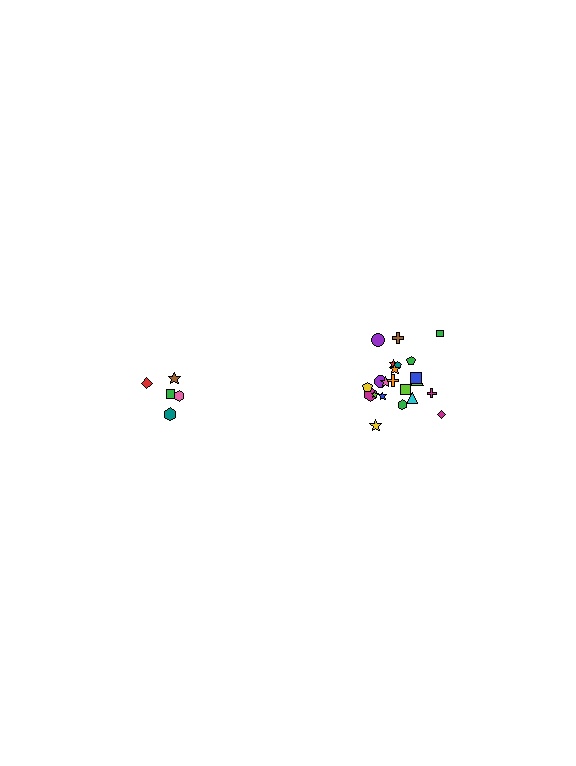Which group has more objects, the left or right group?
The right group.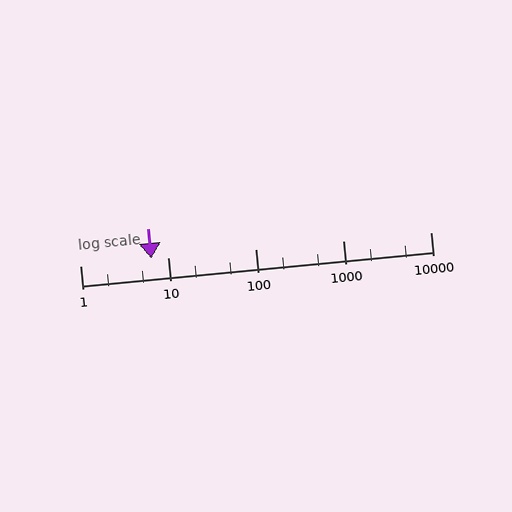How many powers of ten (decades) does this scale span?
The scale spans 4 decades, from 1 to 10000.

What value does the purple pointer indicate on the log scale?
The pointer indicates approximately 6.5.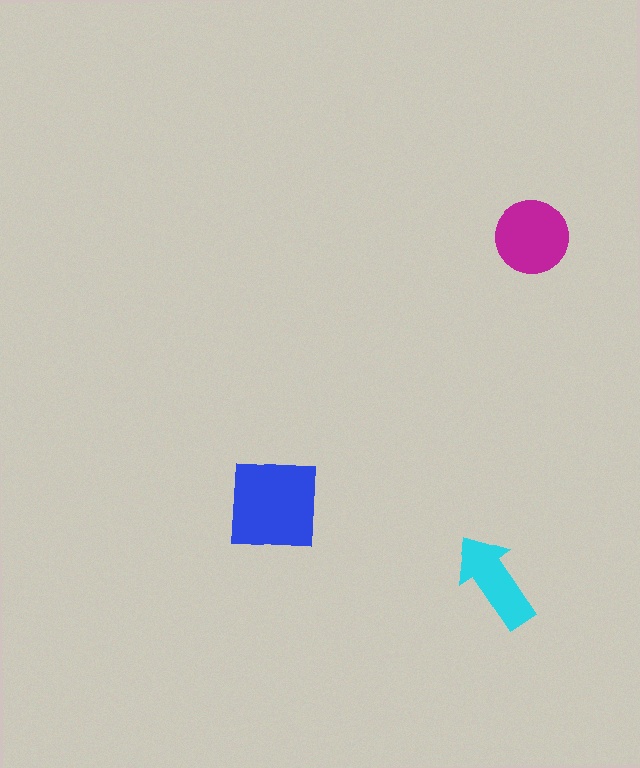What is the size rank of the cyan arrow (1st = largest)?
3rd.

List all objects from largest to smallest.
The blue square, the magenta circle, the cyan arrow.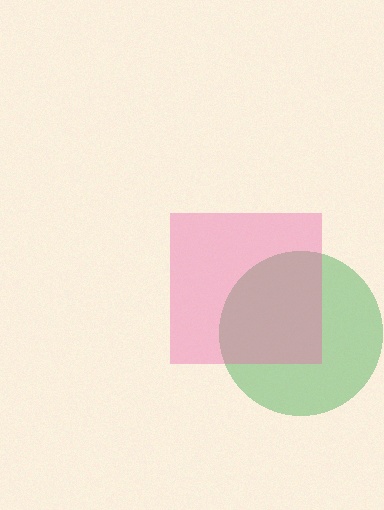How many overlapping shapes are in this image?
There are 2 overlapping shapes in the image.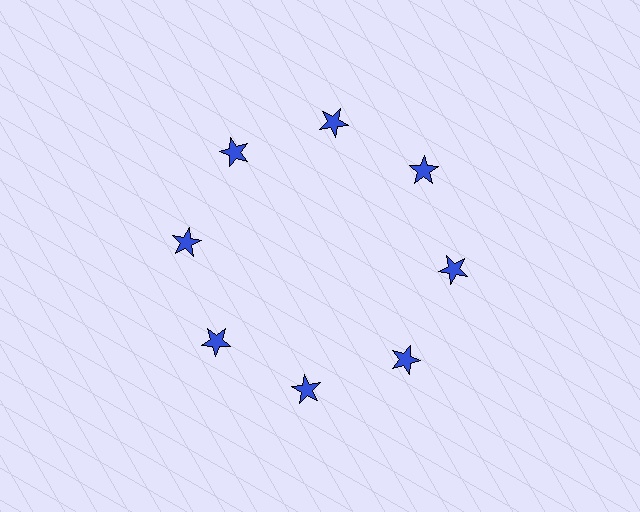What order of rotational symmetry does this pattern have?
This pattern has 8-fold rotational symmetry.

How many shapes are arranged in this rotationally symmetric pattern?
There are 8 shapes, arranged in 8 groups of 1.